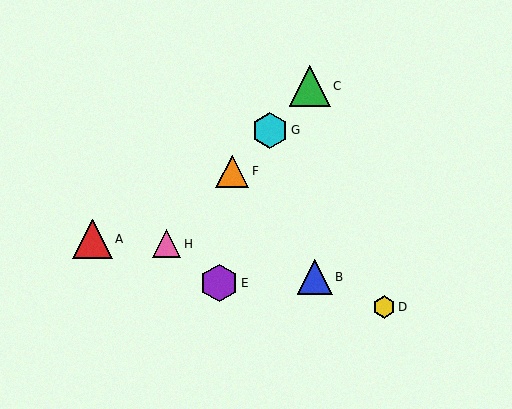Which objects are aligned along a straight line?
Objects C, F, G, H are aligned along a straight line.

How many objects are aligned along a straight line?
4 objects (C, F, G, H) are aligned along a straight line.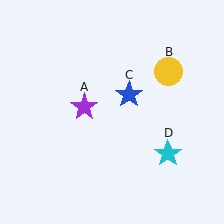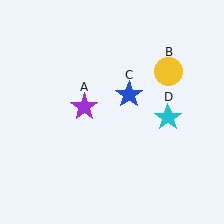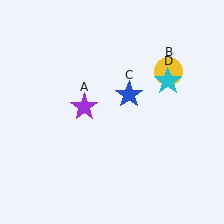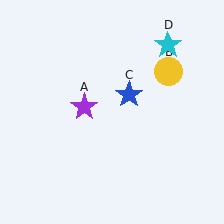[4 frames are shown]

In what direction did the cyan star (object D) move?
The cyan star (object D) moved up.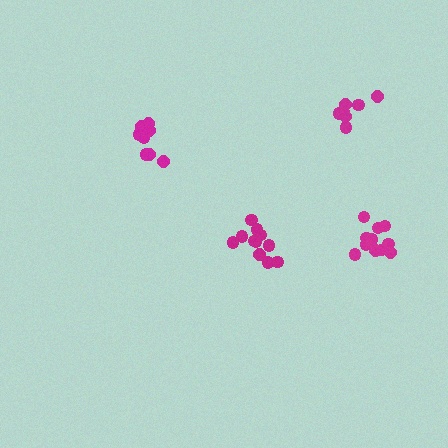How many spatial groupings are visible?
There are 4 spatial groupings.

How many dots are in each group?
Group 1: 8 dots, Group 2: 12 dots, Group 3: 11 dots, Group 4: 7 dots (38 total).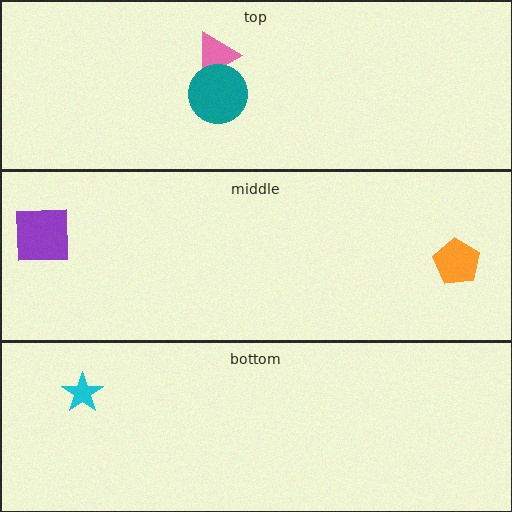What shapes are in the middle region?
The purple square, the orange pentagon.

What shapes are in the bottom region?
The cyan star.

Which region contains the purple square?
The middle region.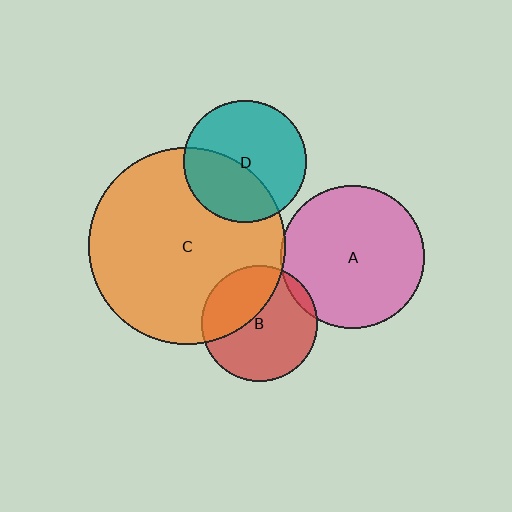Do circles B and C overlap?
Yes.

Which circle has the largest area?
Circle C (orange).